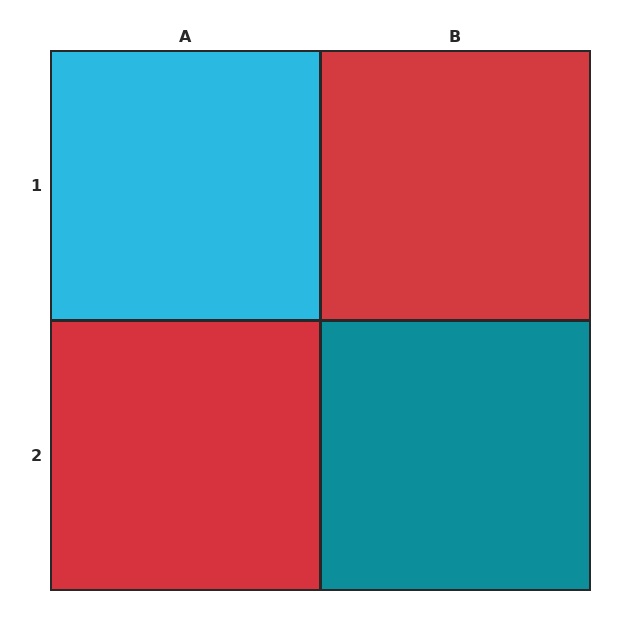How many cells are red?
2 cells are red.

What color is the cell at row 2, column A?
Red.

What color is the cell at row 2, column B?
Teal.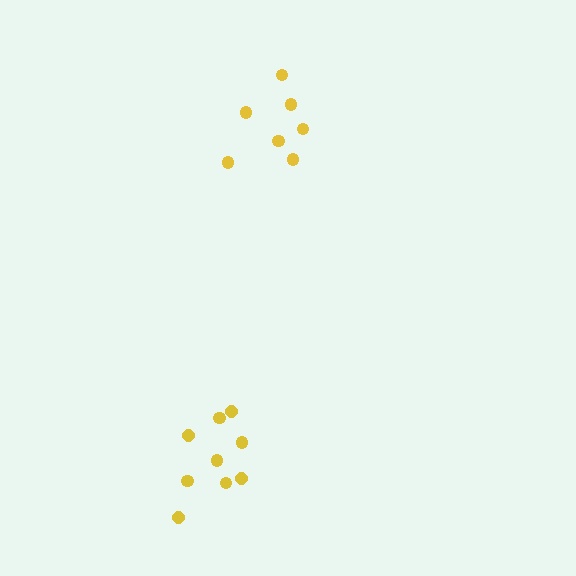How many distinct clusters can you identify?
There are 2 distinct clusters.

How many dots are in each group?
Group 1: 7 dots, Group 2: 9 dots (16 total).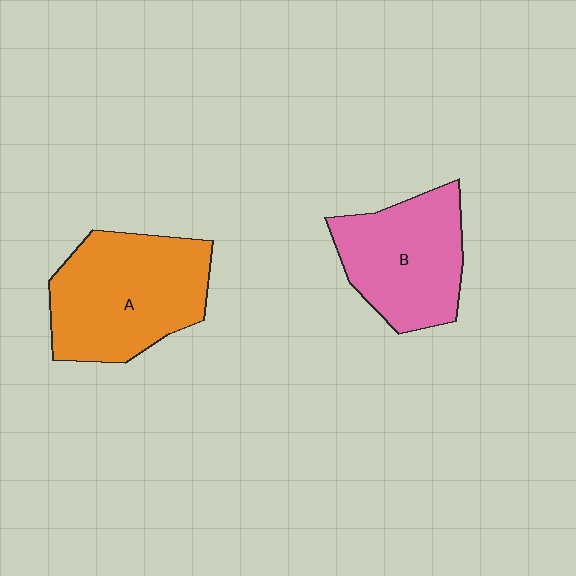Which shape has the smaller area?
Shape B (pink).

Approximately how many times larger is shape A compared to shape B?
Approximately 1.2 times.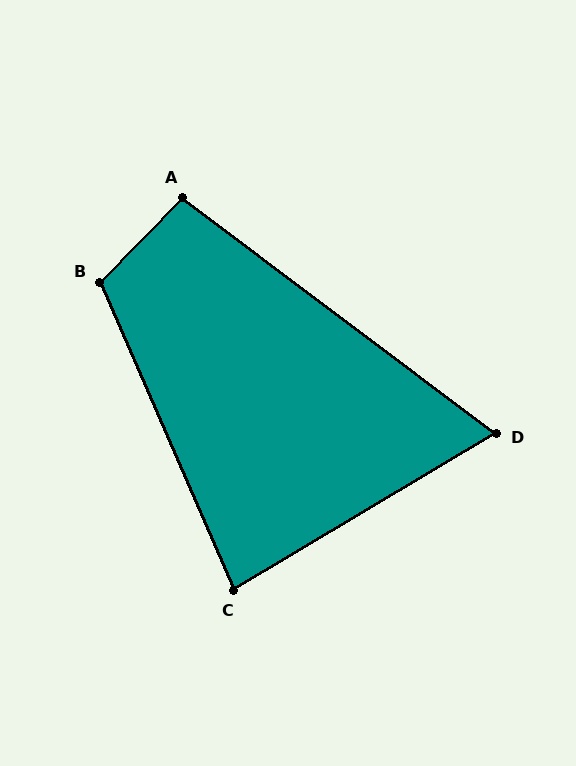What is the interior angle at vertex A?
Approximately 97 degrees (obtuse).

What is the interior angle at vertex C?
Approximately 83 degrees (acute).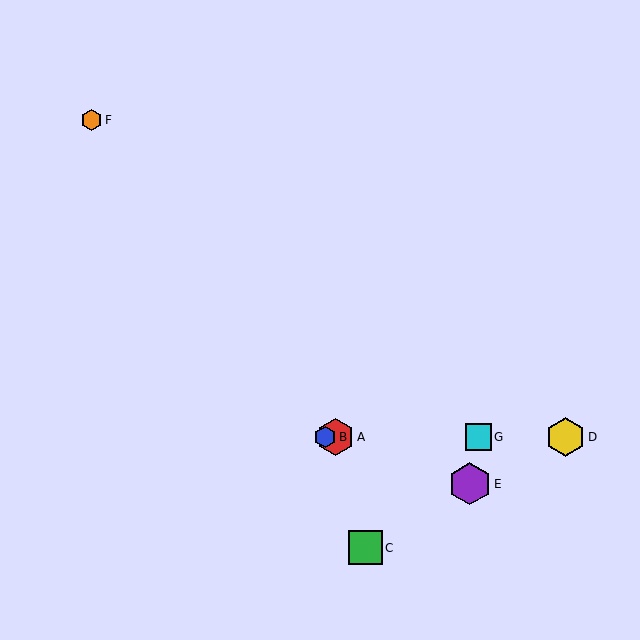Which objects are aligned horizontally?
Objects A, B, D, G are aligned horizontally.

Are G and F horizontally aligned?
No, G is at y≈437 and F is at y≈120.